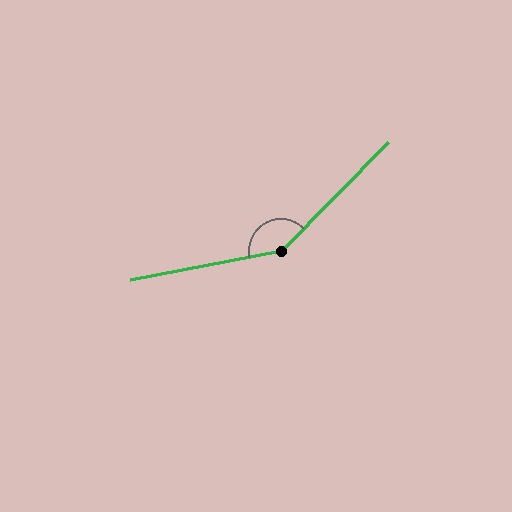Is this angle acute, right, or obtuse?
It is obtuse.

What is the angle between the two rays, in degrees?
Approximately 145 degrees.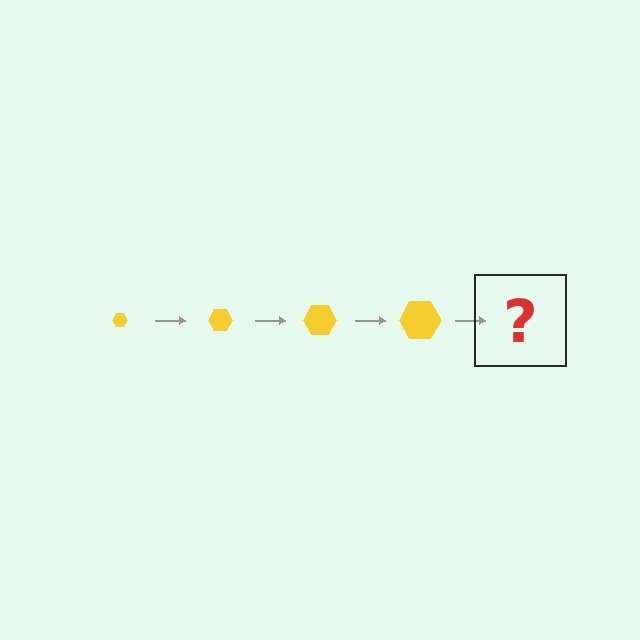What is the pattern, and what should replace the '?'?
The pattern is that the hexagon gets progressively larger each step. The '?' should be a yellow hexagon, larger than the previous one.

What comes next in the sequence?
The next element should be a yellow hexagon, larger than the previous one.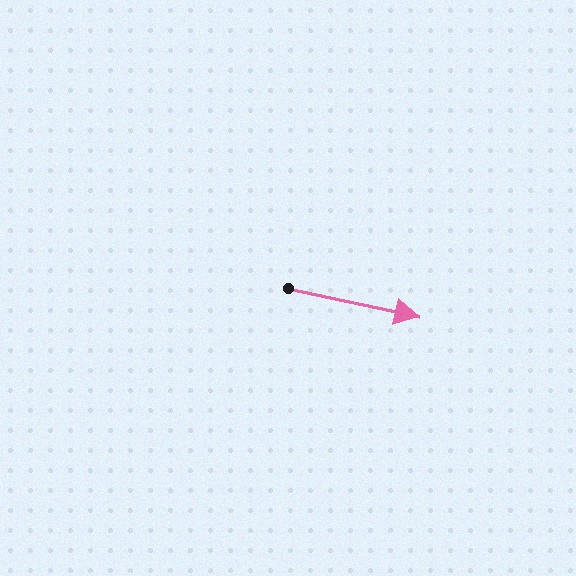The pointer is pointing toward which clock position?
Roughly 3 o'clock.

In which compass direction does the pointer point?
East.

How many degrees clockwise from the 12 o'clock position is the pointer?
Approximately 102 degrees.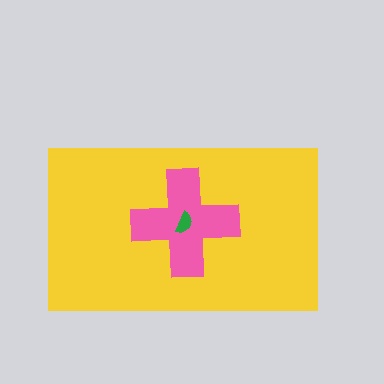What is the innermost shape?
The green semicircle.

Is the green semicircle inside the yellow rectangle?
Yes.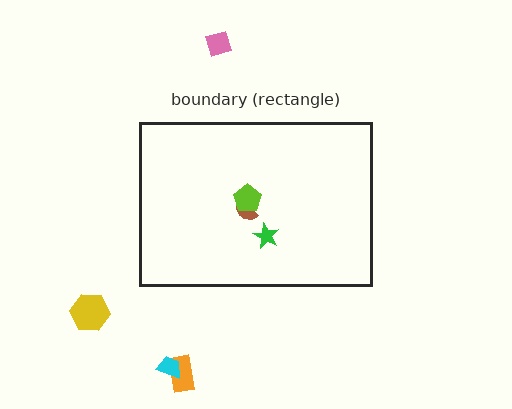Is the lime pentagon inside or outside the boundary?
Inside.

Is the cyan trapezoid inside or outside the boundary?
Outside.